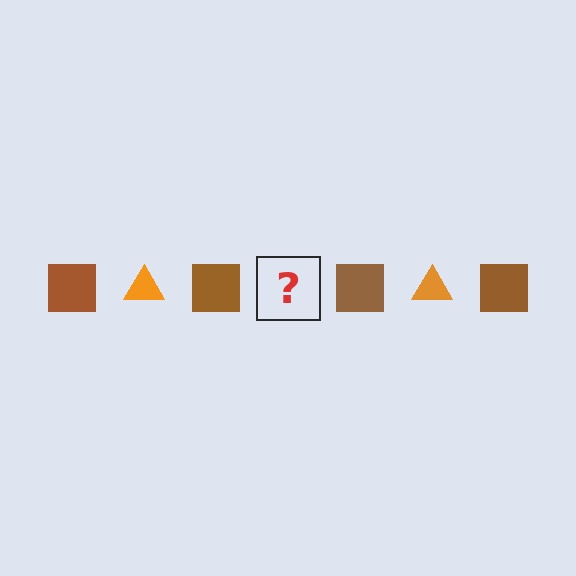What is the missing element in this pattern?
The missing element is an orange triangle.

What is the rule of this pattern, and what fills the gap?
The rule is that the pattern alternates between brown square and orange triangle. The gap should be filled with an orange triangle.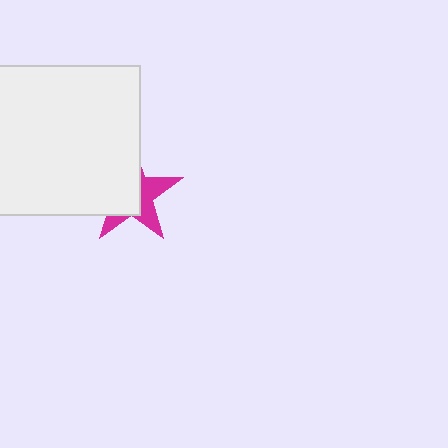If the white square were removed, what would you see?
You would see the complete magenta star.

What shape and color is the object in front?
The object in front is a white square.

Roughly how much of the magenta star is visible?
A small part of it is visible (roughly 41%).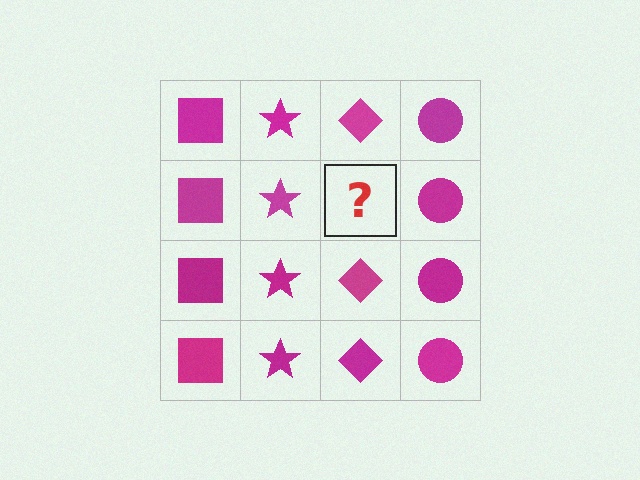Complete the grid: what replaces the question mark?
The question mark should be replaced with a magenta diamond.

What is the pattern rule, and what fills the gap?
The rule is that each column has a consistent shape. The gap should be filled with a magenta diamond.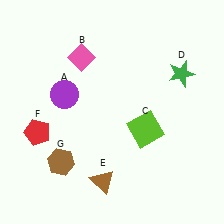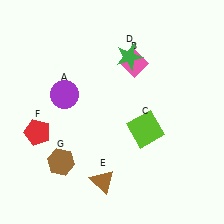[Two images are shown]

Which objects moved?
The objects that moved are: the pink diamond (B), the green star (D).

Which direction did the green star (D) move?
The green star (D) moved left.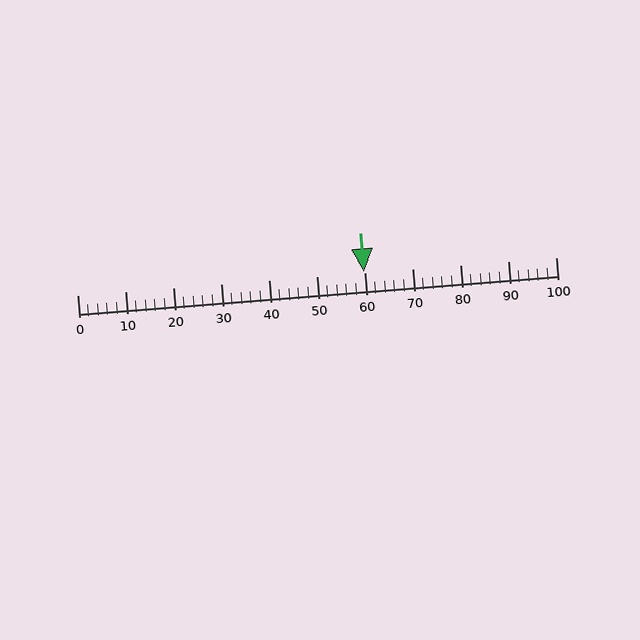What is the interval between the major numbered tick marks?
The major tick marks are spaced 10 units apart.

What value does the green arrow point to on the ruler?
The green arrow points to approximately 60.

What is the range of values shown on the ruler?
The ruler shows values from 0 to 100.